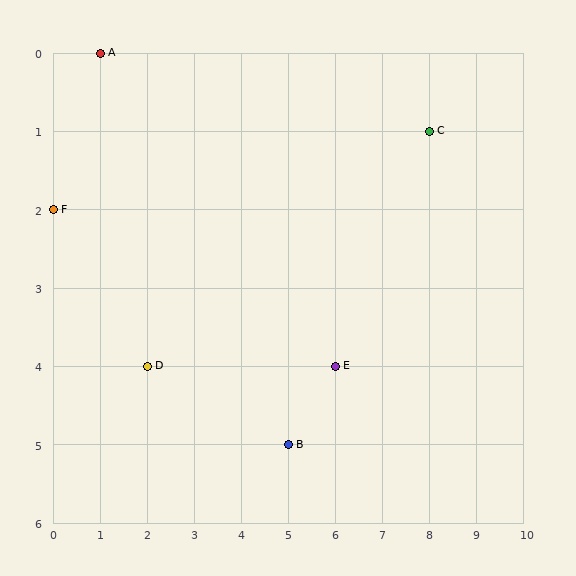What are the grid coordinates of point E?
Point E is at grid coordinates (6, 4).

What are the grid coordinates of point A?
Point A is at grid coordinates (1, 0).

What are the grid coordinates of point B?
Point B is at grid coordinates (5, 5).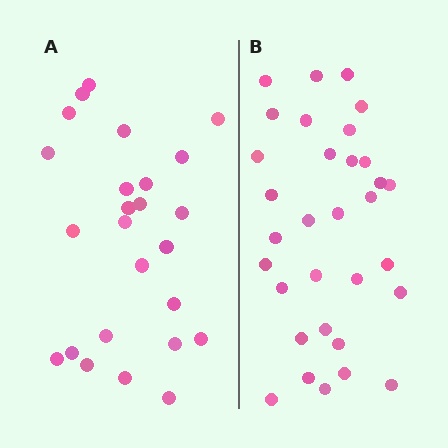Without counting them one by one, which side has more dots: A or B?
Region B (the right region) has more dots.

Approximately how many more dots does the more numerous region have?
Region B has roughly 8 or so more dots than region A.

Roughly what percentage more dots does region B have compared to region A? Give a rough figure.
About 30% more.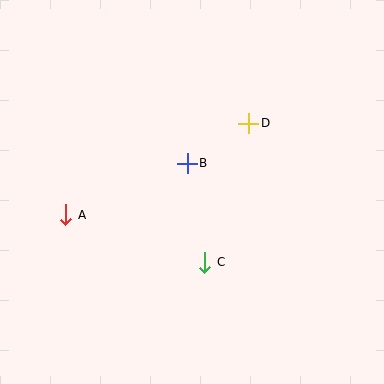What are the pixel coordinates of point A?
Point A is at (66, 215).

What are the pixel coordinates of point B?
Point B is at (187, 163).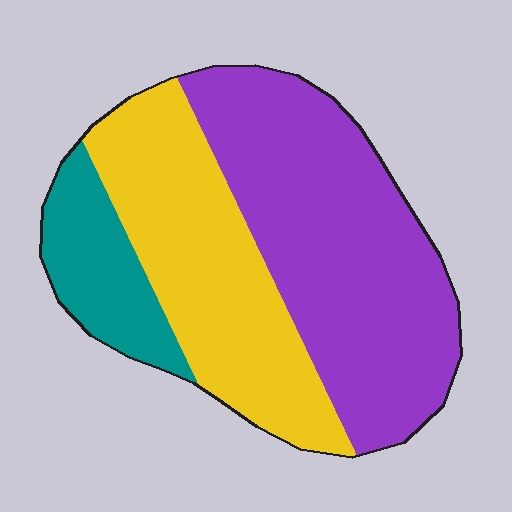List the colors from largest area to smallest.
From largest to smallest: purple, yellow, teal.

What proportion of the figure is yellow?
Yellow takes up between a quarter and a half of the figure.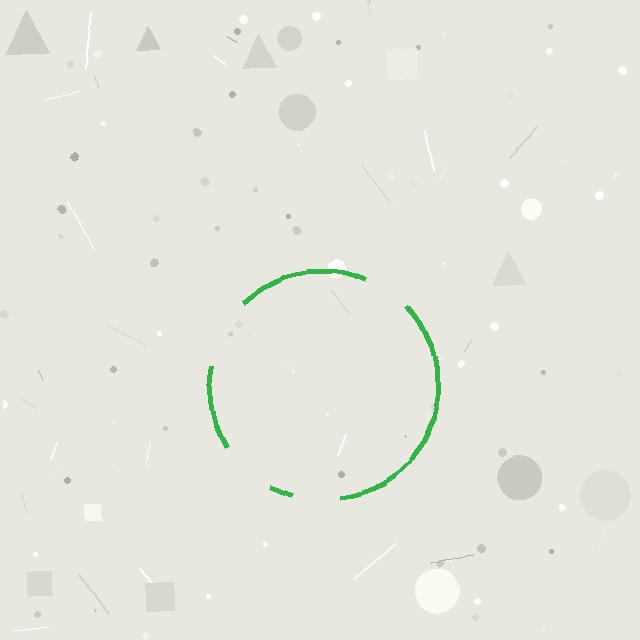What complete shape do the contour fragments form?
The contour fragments form a circle.